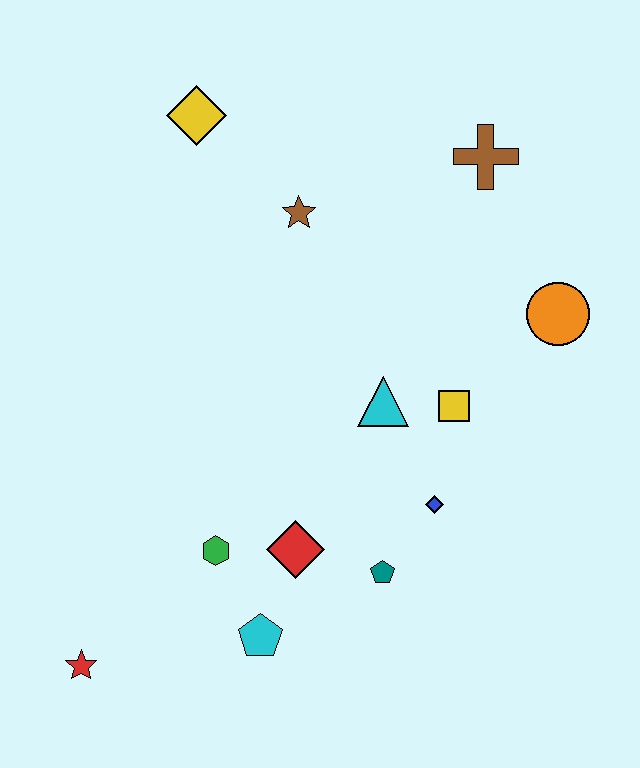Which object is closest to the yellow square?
The cyan triangle is closest to the yellow square.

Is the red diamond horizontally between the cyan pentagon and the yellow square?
Yes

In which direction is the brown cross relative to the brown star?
The brown cross is to the right of the brown star.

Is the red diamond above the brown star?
No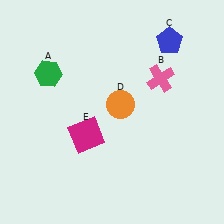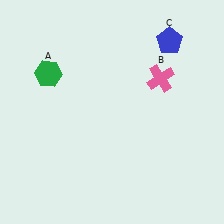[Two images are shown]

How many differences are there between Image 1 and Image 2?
There are 2 differences between the two images.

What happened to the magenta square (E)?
The magenta square (E) was removed in Image 2. It was in the bottom-left area of Image 1.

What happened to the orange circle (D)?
The orange circle (D) was removed in Image 2. It was in the top-right area of Image 1.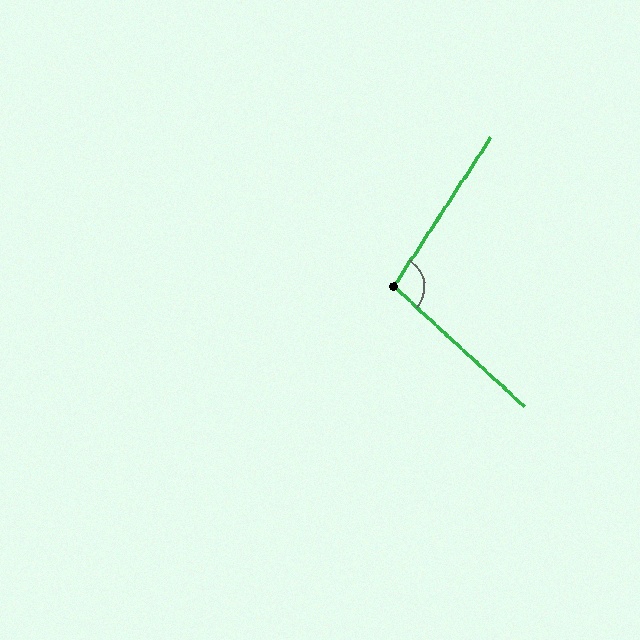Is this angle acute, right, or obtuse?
It is obtuse.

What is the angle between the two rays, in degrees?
Approximately 99 degrees.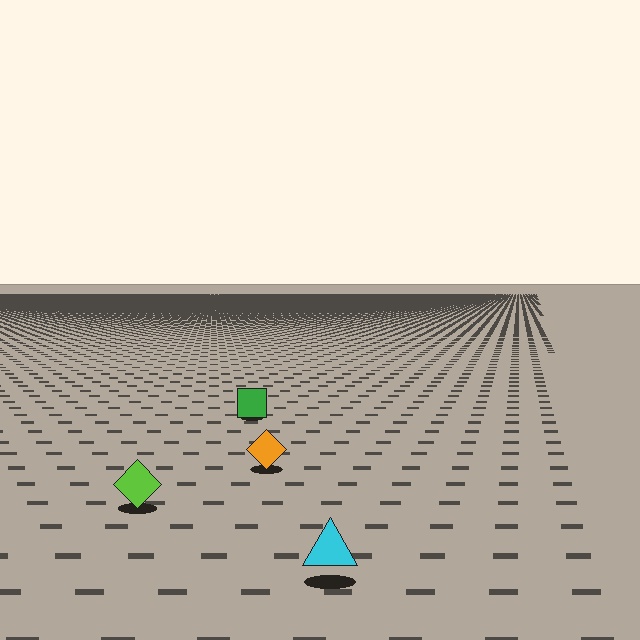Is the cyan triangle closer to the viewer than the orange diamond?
Yes. The cyan triangle is closer — you can tell from the texture gradient: the ground texture is coarser near it.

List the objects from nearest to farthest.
From nearest to farthest: the cyan triangle, the lime diamond, the orange diamond, the green square.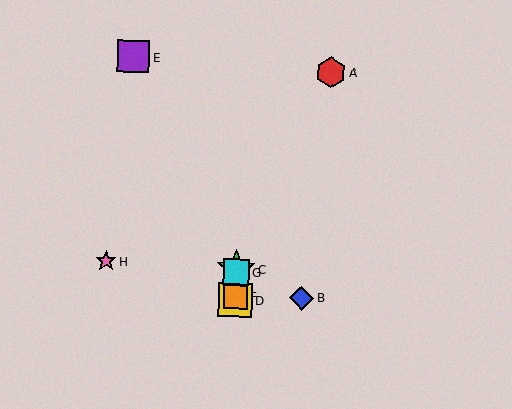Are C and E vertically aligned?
No, C is at x≈236 and E is at x≈133.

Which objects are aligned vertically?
Objects C, D, F, G are aligned vertically.